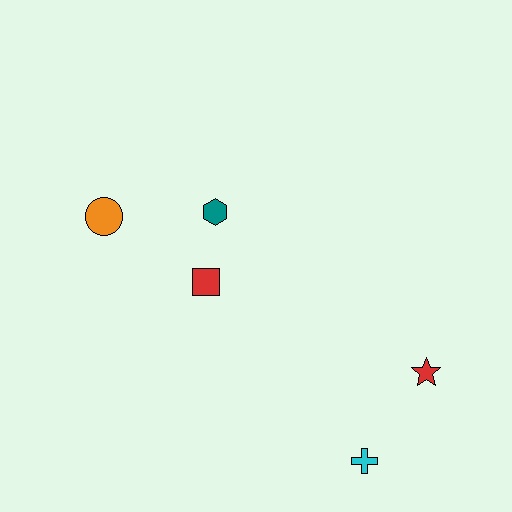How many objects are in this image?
There are 5 objects.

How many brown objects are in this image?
There are no brown objects.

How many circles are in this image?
There is 1 circle.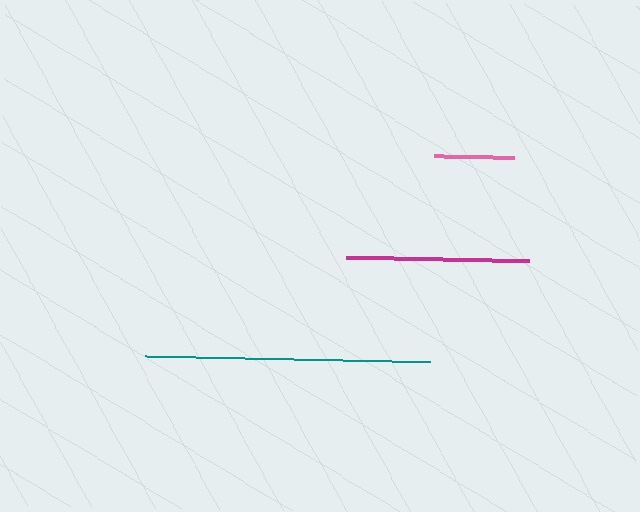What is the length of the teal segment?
The teal segment is approximately 285 pixels long.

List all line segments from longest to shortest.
From longest to shortest: teal, magenta, pink.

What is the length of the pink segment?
The pink segment is approximately 80 pixels long.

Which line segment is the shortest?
The pink line is the shortest at approximately 80 pixels.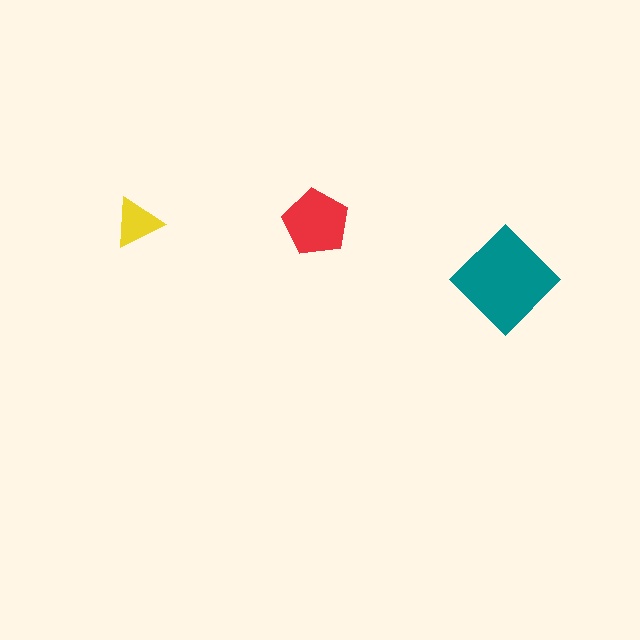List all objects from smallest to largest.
The yellow triangle, the red pentagon, the teal diamond.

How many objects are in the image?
There are 3 objects in the image.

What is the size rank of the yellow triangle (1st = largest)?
3rd.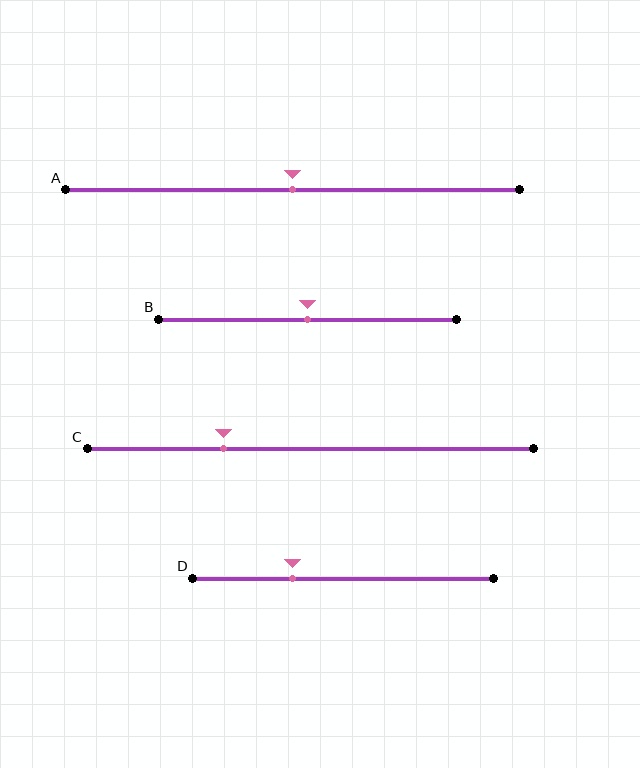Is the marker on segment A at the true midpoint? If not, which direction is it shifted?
Yes, the marker on segment A is at the true midpoint.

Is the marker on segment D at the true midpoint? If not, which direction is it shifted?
No, the marker on segment D is shifted to the left by about 17% of the segment length.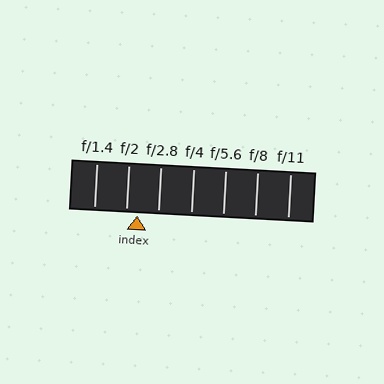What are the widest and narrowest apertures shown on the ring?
The widest aperture shown is f/1.4 and the narrowest is f/11.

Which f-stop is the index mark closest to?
The index mark is closest to f/2.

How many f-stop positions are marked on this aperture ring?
There are 7 f-stop positions marked.